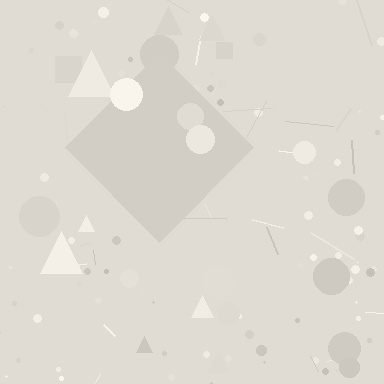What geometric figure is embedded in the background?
A diamond is embedded in the background.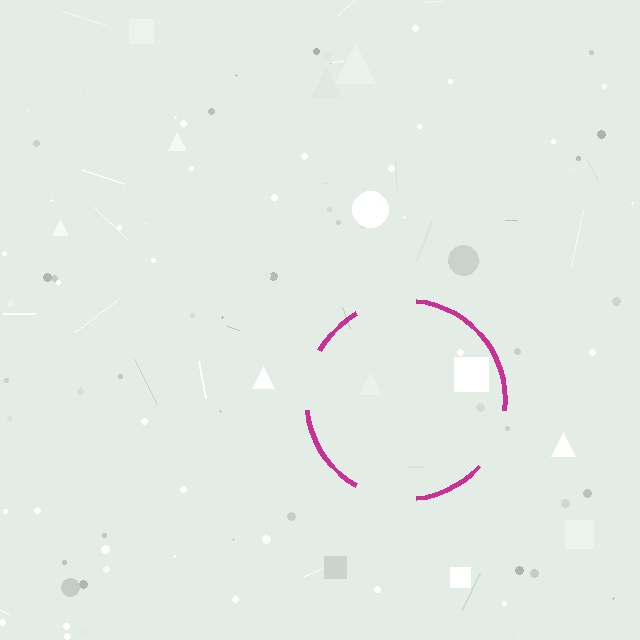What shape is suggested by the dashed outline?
The dashed outline suggests a circle.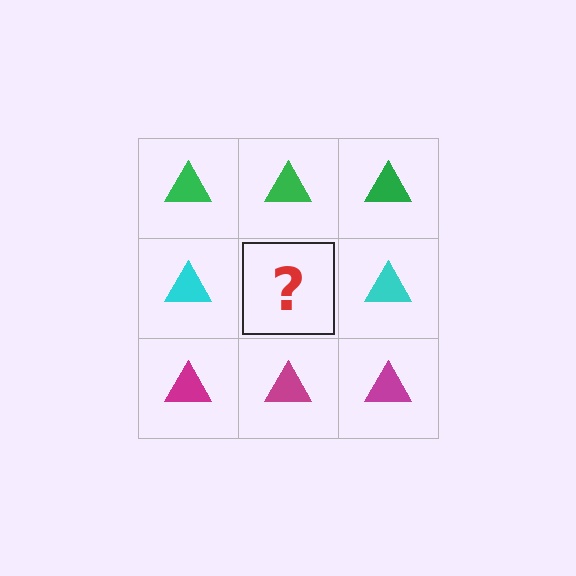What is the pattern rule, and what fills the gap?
The rule is that each row has a consistent color. The gap should be filled with a cyan triangle.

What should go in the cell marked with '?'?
The missing cell should contain a cyan triangle.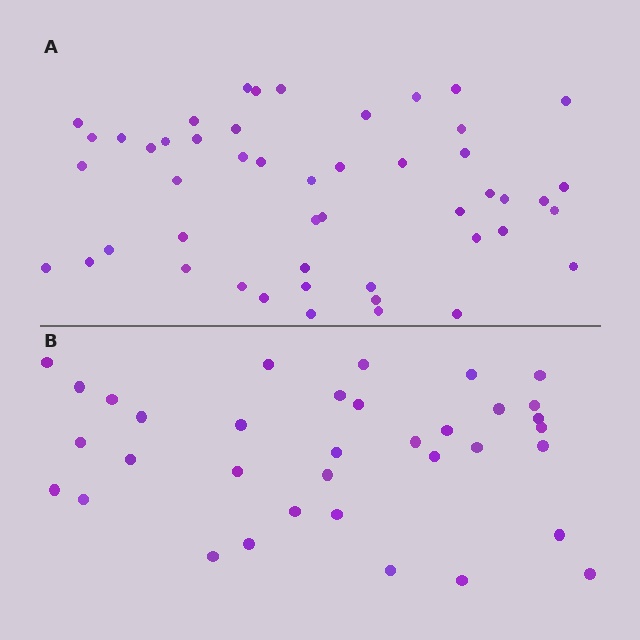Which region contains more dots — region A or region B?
Region A (the top region) has more dots.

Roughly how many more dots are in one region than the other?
Region A has approximately 15 more dots than region B.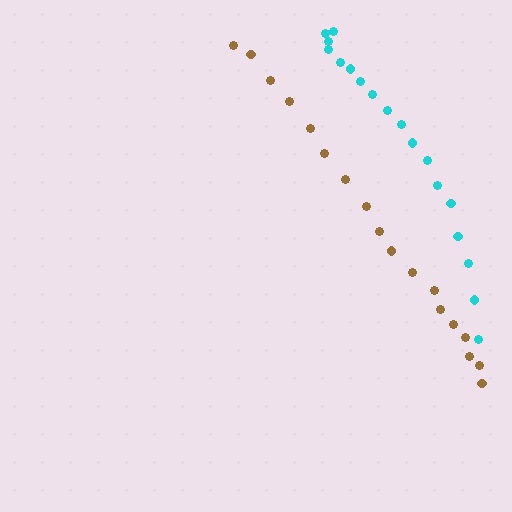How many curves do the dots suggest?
There are 2 distinct paths.